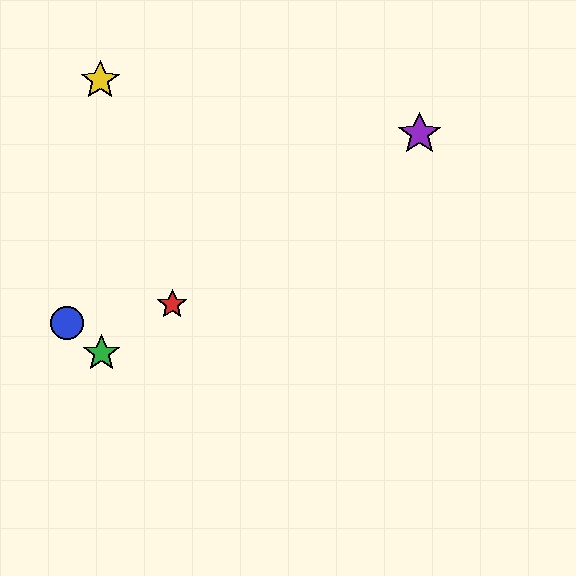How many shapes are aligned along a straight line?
3 shapes (the red star, the green star, the purple star) are aligned along a straight line.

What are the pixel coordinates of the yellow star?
The yellow star is at (100, 80).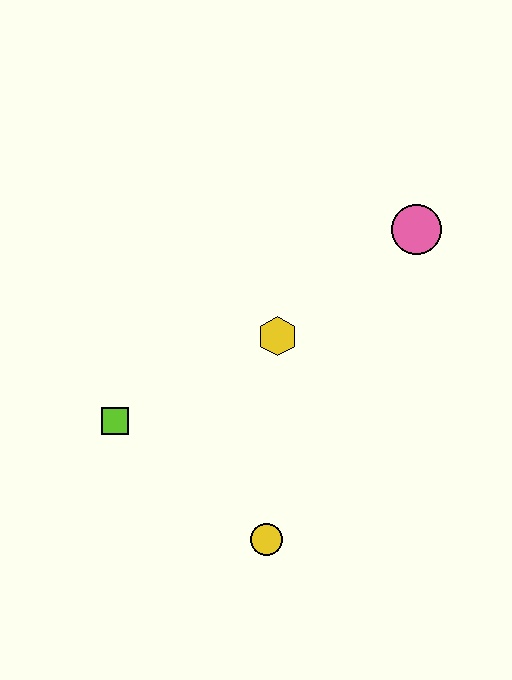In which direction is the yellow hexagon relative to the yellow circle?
The yellow hexagon is above the yellow circle.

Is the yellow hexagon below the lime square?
No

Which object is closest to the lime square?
The yellow hexagon is closest to the lime square.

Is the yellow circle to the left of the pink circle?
Yes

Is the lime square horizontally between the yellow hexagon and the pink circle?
No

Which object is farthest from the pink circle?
The lime square is farthest from the pink circle.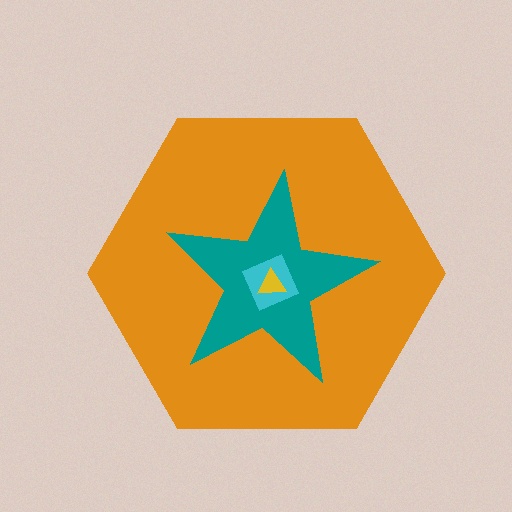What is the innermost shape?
The yellow triangle.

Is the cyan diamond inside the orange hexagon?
Yes.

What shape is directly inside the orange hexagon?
The teal star.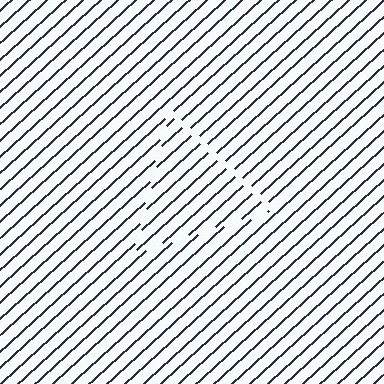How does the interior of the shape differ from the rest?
The interior of the shape contains the same grating, shifted by half a period — the contour is defined by the phase discontinuity where line-ends from the inner and outer gratings abut.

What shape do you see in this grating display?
An illusory triangle. The interior of the shape contains the same grating, shifted by half a period — the contour is defined by the phase discontinuity where line-ends from the inner and outer gratings abut.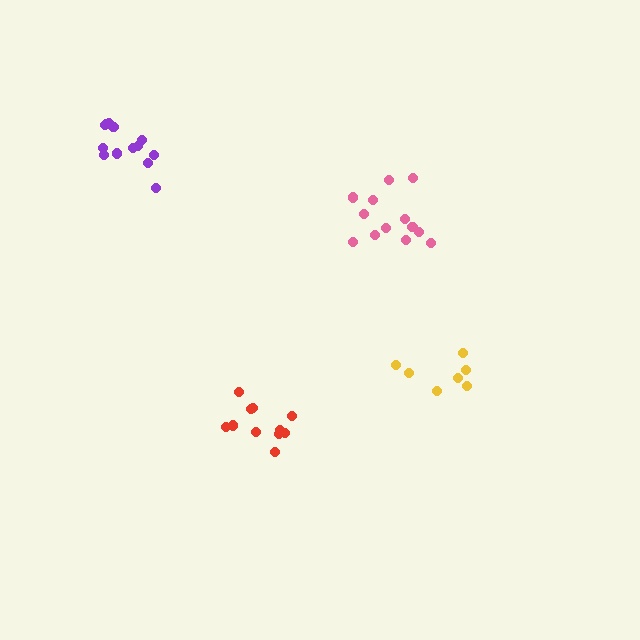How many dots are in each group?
Group 1: 11 dots, Group 2: 13 dots, Group 3: 13 dots, Group 4: 7 dots (44 total).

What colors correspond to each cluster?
The clusters are colored: red, pink, purple, yellow.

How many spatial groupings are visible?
There are 4 spatial groupings.